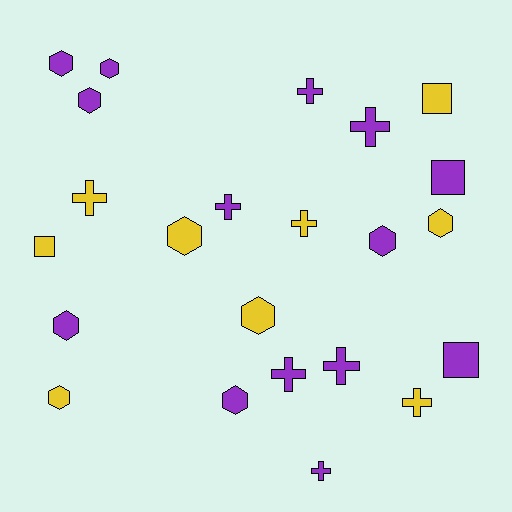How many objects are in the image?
There are 23 objects.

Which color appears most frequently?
Purple, with 14 objects.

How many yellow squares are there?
There are 2 yellow squares.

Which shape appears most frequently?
Hexagon, with 10 objects.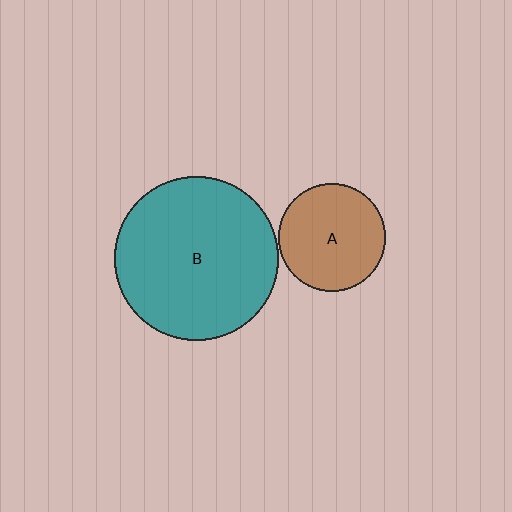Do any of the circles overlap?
No, none of the circles overlap.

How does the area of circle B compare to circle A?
Approximately 2.4 times.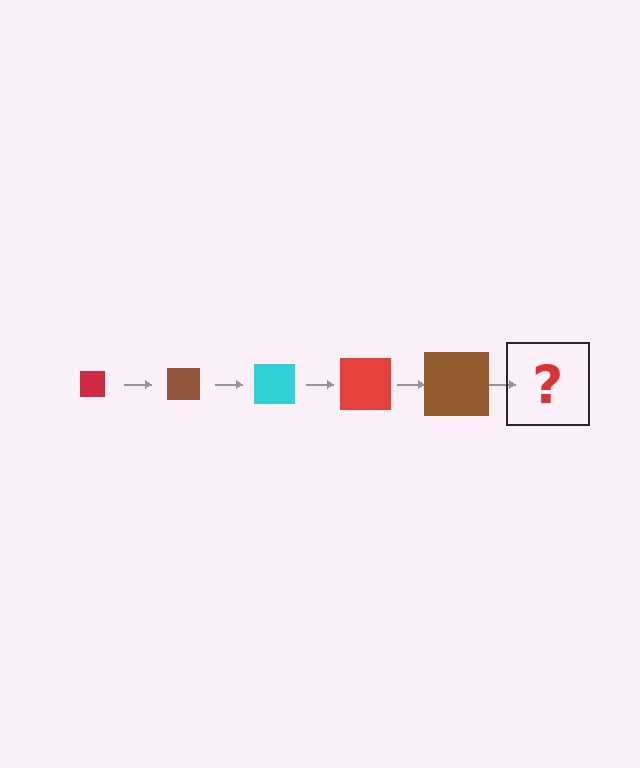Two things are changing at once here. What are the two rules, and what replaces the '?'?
The two rules are that the square grows larger each step and the color cycles through red, brown, and cyan. The '?' should be a cyan square, larger than the previous one.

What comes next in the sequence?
The next element should be a cyan square, larger than the previous one.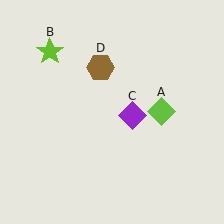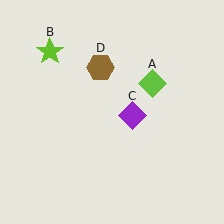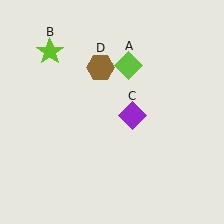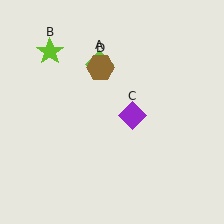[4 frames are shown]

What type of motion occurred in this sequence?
The lime diamond (object A) rotated counterclockwise around the center of the scene.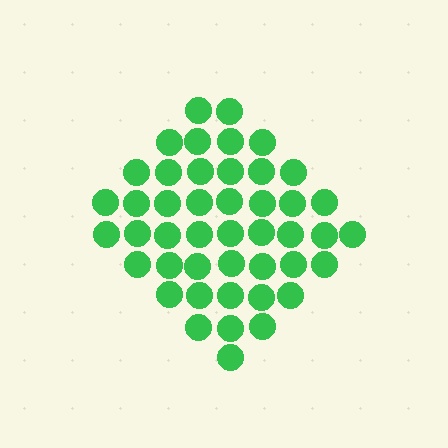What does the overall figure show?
The overall figure shows a diamond.